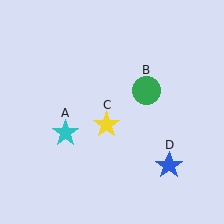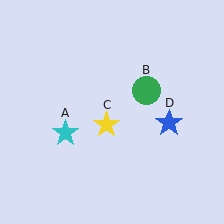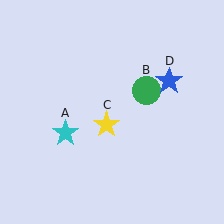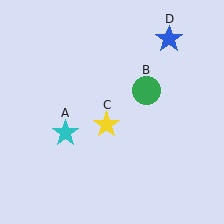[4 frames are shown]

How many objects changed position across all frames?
1 object changed position: blue star (object D).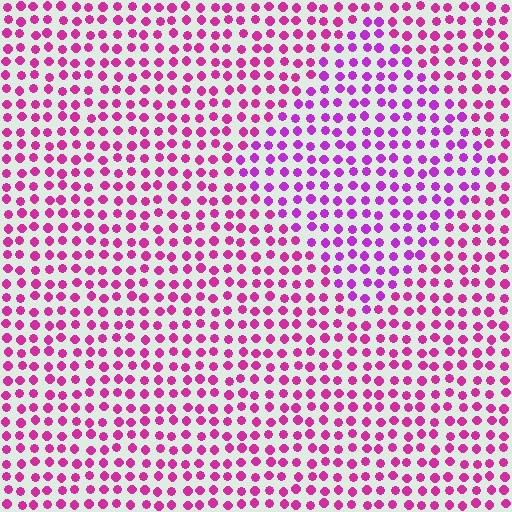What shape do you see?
I see a diamond.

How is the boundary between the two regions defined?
The boundary is defined purely by a slight shift in hue (about 26 degrees). Spacing, size, and orientation are identical on both sides.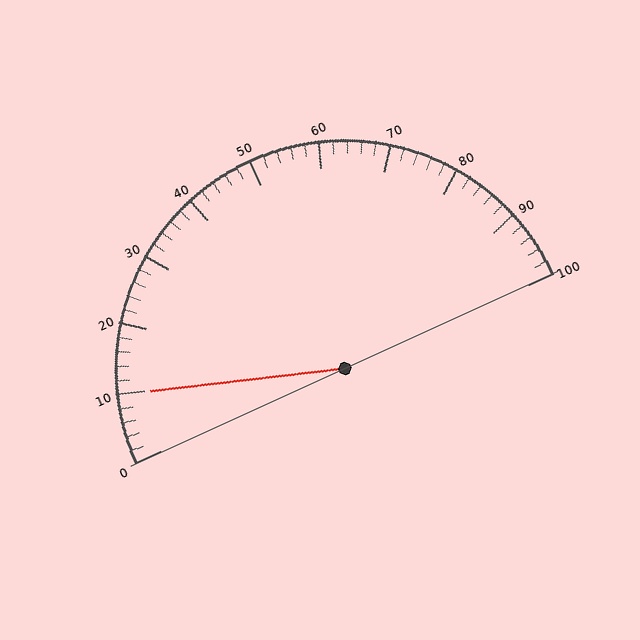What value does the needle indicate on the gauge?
The needle indicates approximately 10.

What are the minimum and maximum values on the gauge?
The gauge ranges from 0 to 100.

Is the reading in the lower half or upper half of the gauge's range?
The reading is in the lower half of the range (0 to 100).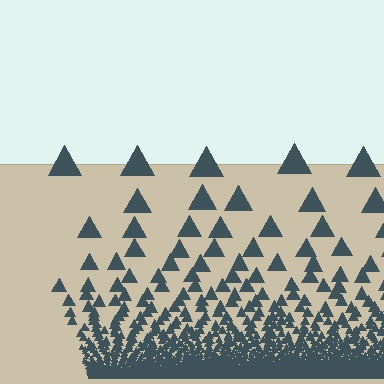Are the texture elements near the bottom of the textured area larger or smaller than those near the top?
Smaller. The gradient is inverted — elements near the bottom are smaller and denser.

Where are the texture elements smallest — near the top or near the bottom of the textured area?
Near the bottom.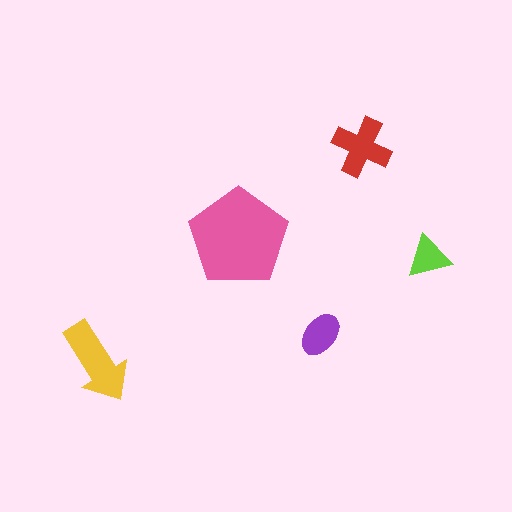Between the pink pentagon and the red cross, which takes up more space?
The pink pentagon.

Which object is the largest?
The pink pentagon.